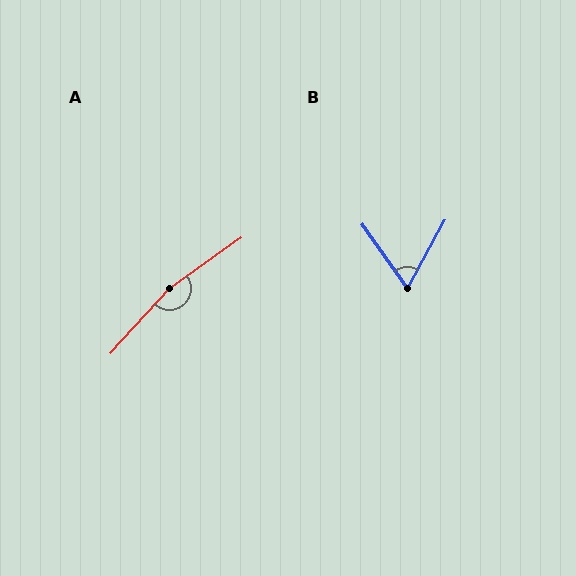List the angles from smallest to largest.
B (64°), A (168°).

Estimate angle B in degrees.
Approximately 64 degrees.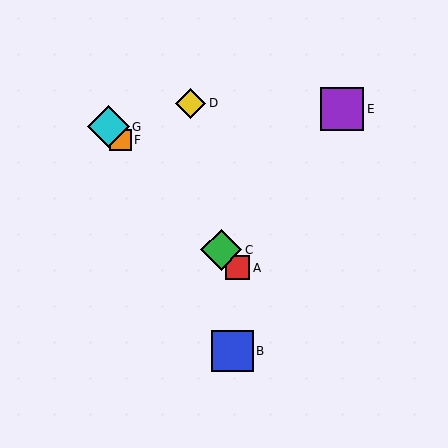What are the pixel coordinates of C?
Object C is at (221, 250).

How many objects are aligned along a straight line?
4 objects (A, C, F, G) are aligned along a straight line.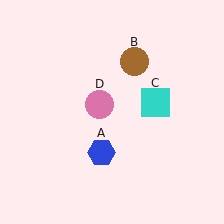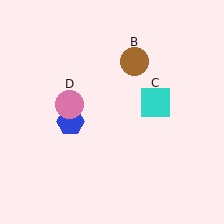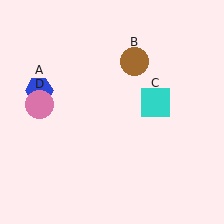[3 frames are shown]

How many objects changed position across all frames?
2 objects changed position: blue hexagon (object A), pink circle (object D).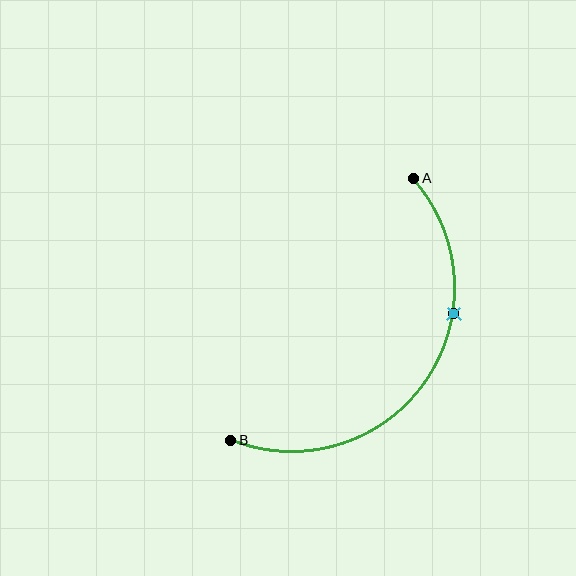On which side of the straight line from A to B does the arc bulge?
The arc bulges below and to the right of the straight line connecting A and B.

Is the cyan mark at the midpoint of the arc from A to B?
No. The cyan mark lies on the arc but is closer to endpoint A. The arc midpoint would be at the point on the curve equidistant along the arc from both A and B.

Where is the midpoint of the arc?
The arc midpoint is the point on the curve farthest from the straight line joining A and B. It sits below and to the right of that line.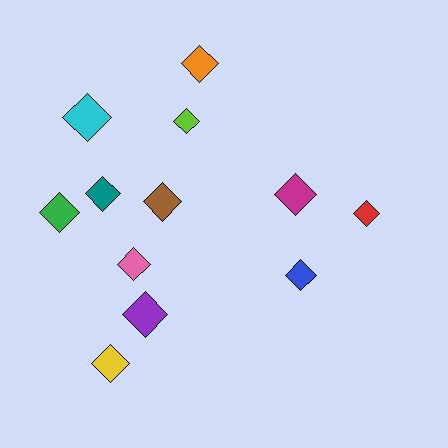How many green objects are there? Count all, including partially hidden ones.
There is 1 green object.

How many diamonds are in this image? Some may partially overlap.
There are 12 diamonds.